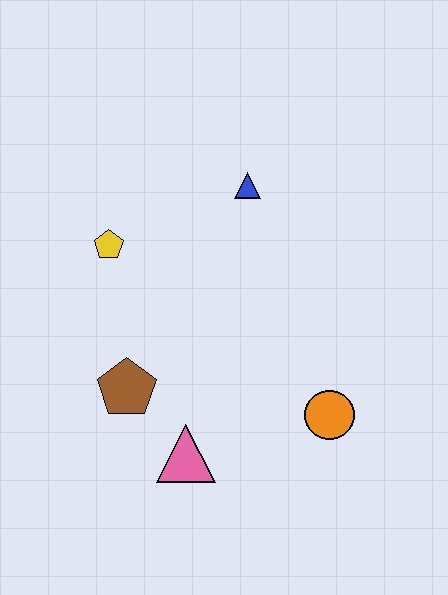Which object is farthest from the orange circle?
The yellow pentagon is farthest from the orange circle.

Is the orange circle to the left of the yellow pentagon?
No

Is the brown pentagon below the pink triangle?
No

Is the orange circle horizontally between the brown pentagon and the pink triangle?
No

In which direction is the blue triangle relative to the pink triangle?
The blue triangle is above the pink triangle.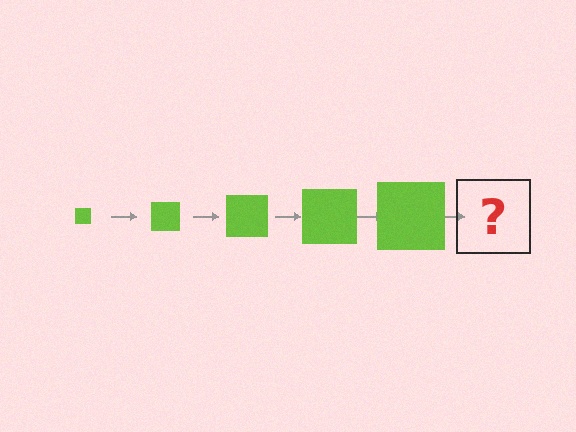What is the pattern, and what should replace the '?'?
The pattern is that the square gets progressively larger each step. The '?' should be a lime square, larger than the previous one.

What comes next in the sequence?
The next element should be a lime square, larger than the previous one.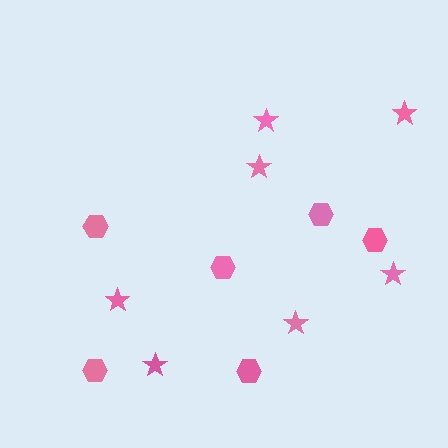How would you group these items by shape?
There are 2 groups: one group of hexagons (6) and one group of stars (7).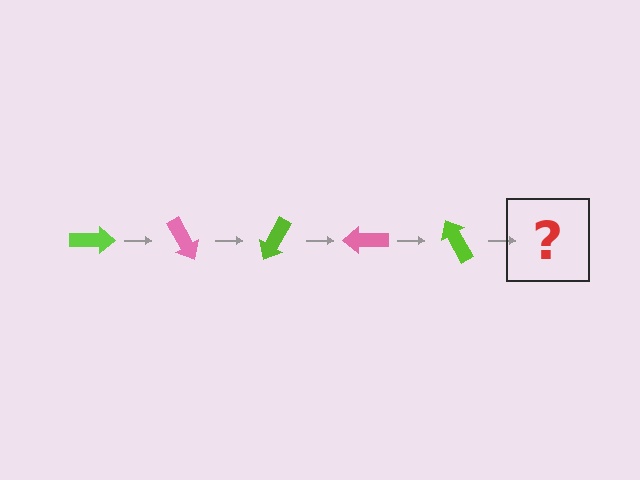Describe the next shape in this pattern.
It should be a pink arrow, rotated 300 degrees from the start.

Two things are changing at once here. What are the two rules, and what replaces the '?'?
The two rules are that it rotates 60 degrees each step and the color cycles through lime and pink. The '?' should be a pink arrow, rotated 300 degrees from the start.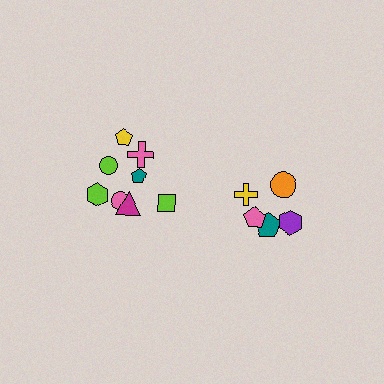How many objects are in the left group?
There are 8 objects.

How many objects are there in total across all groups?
There are 13 objects.